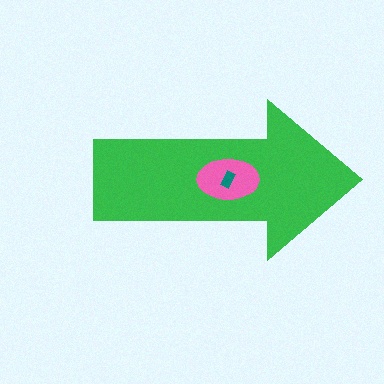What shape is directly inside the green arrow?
The pink ellipse.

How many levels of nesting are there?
3.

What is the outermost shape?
The green arrow.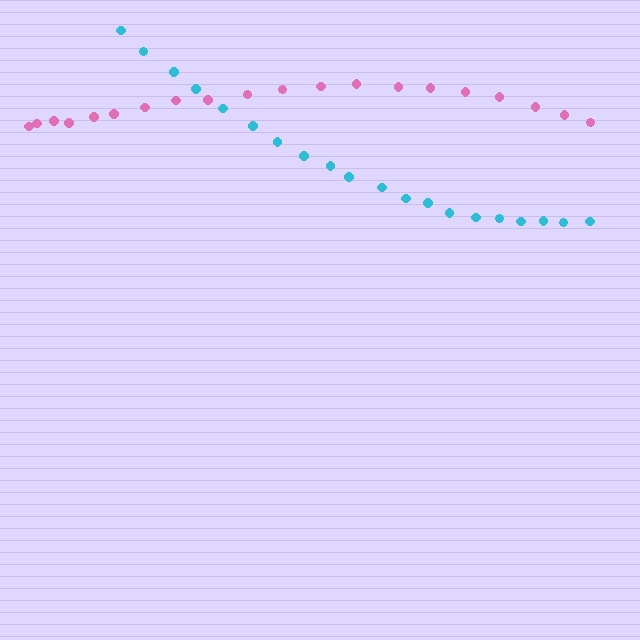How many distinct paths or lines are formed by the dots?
There are 2 distinct paths.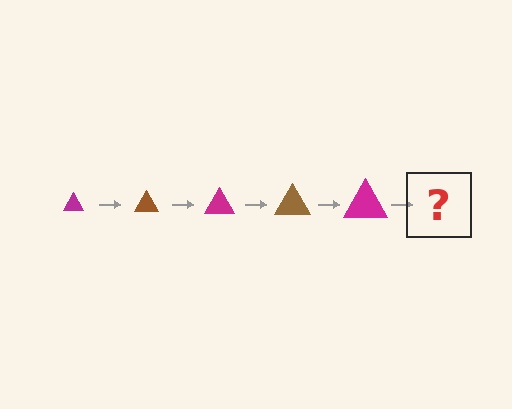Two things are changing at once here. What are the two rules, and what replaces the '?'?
The two rules are that the triangle grows larger each step and the color cycles through magenta and brown. The '?' should be a brown triangle, larger than the previous one.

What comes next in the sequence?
The next element should be a brown triangle, larger than the previous one.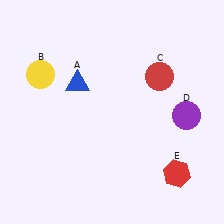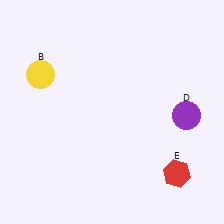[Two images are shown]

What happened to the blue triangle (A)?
The blue triangle (A) was removed in Image 2. It was in the top-left area of Image 1.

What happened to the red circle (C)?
The red circle (C) was removed in Image 2. It was in the top-right area of Image 1.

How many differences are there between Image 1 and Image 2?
There are 2 differences between the two images.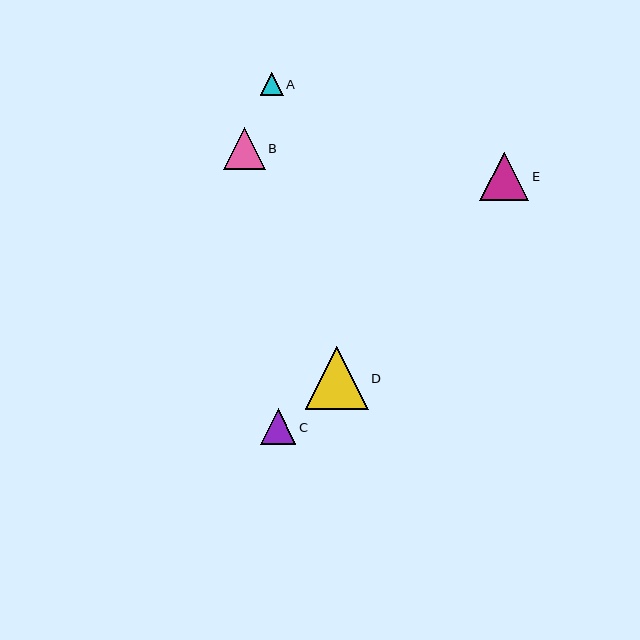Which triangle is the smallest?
Triangle A is the smallest with a size of approximately 23 pixels.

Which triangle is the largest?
Triangle D is the largest with a size of approximately 63 pixels.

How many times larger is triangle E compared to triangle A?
Triangle E is approximately 2.1 times the size of triangle A.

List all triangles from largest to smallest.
From largest to smallest: D, E, B, C, A.